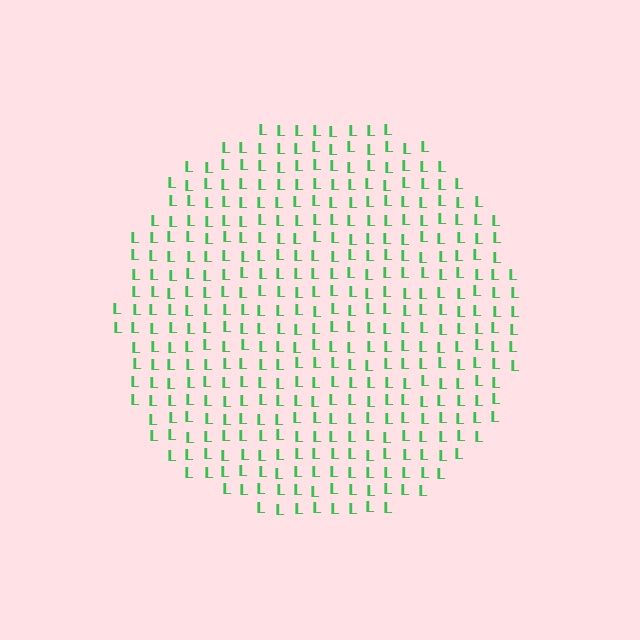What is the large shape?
The large shape is a circle.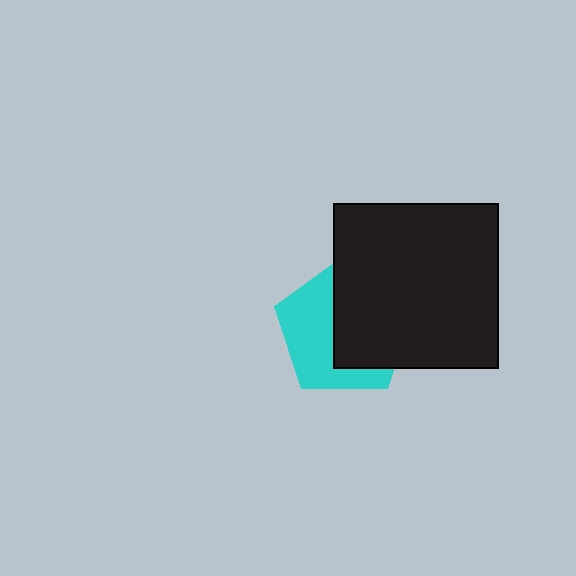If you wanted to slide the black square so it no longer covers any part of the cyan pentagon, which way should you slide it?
Slide it right — that is the most direct way to separate the two shapes.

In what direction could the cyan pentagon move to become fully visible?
The cyan pentagon could move left. That would shift it out from behind the black square entirely.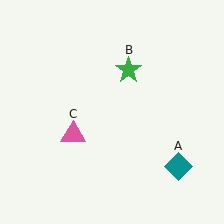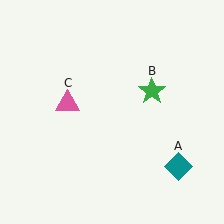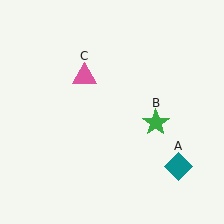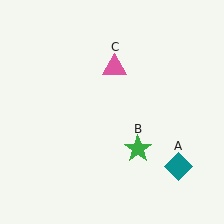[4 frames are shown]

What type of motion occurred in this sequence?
The green star (object B), pink triangle (object C) rotated clockwise around the center of the scene.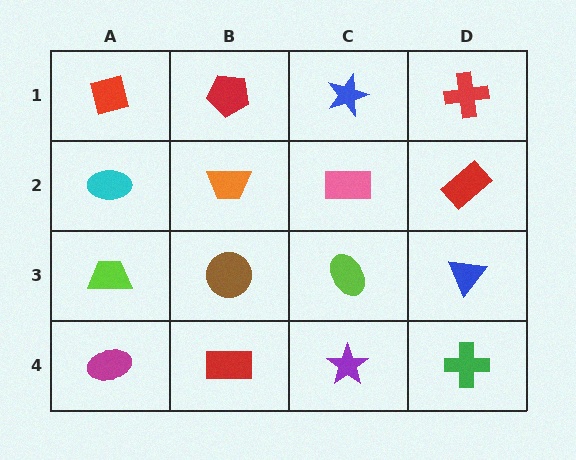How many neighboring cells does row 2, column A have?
3.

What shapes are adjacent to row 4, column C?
A lime ellipse (row 3, column C), a red rectangle (row 4, column B), a green cross (row 4, column D).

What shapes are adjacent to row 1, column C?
A pink rectangle (row 2, column C), a red pentagon (row 1, column B), a red cross (row 1, column D).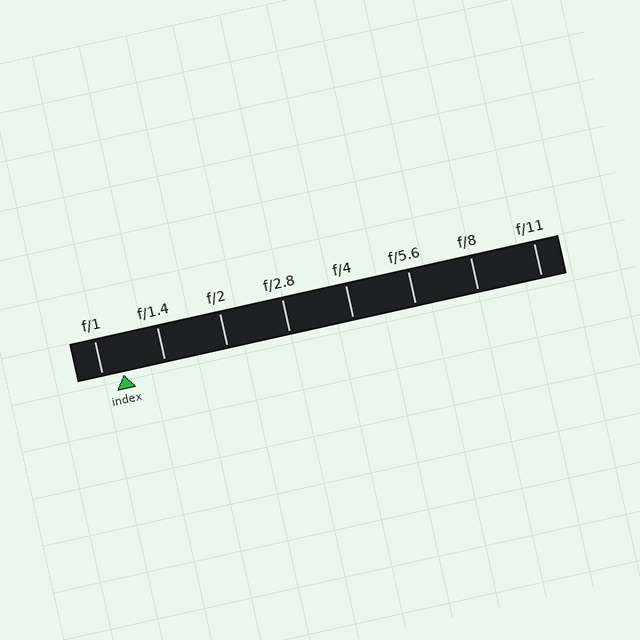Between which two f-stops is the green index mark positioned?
The index mark is between f/1 and f/1.4.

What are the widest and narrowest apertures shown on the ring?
The widest aperture shown is f/1 and the narrowest is f/11.